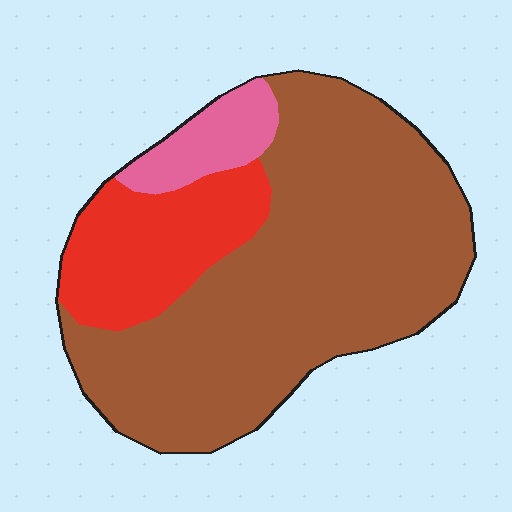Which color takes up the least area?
Pink, at roughly 10%.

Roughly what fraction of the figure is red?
Red covers about 20% of the figure.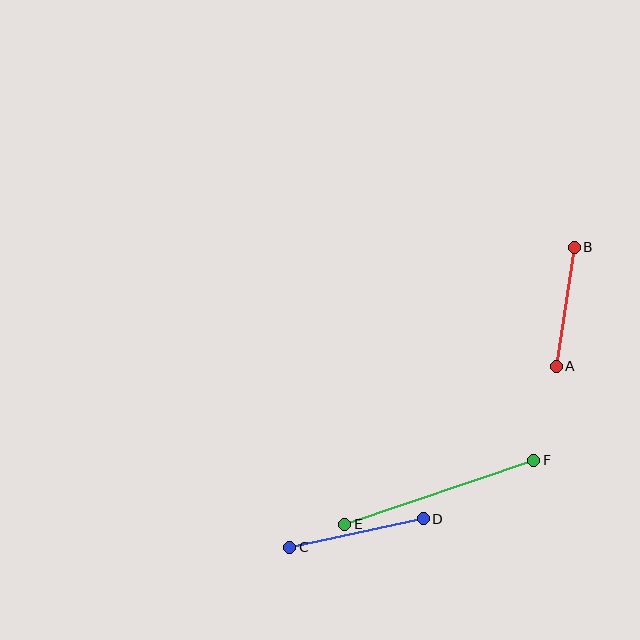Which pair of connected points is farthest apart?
Points E and F are farthest apart.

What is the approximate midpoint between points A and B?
The midpoint is at approximately (565, 307) pixels.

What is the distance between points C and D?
The distance is approximately 136 pixels.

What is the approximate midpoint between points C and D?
The midpoint is at approximately (357, 533) pixels.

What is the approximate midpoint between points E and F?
The midpoint is at approximately (439, 492) pixels.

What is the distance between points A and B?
The distance is approximately 121 pixels.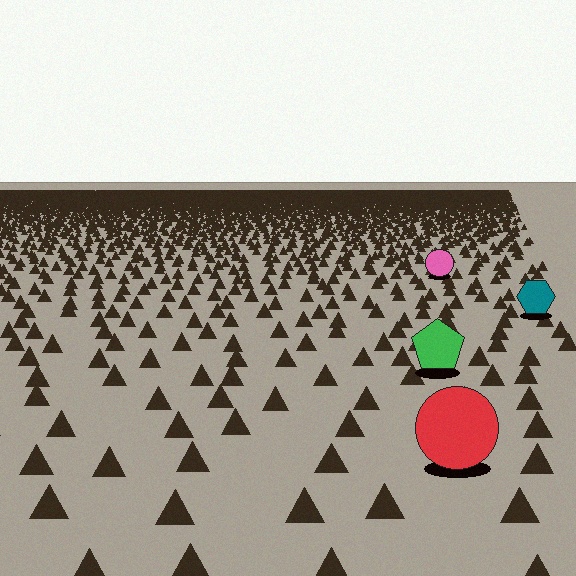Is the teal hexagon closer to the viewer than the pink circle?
Yes. The teal hexagon is closer — you can tell from the texture gradient: the ground texture is coarser near it.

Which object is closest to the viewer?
The red circle is closest. The texture marks near it are larger and more spread out.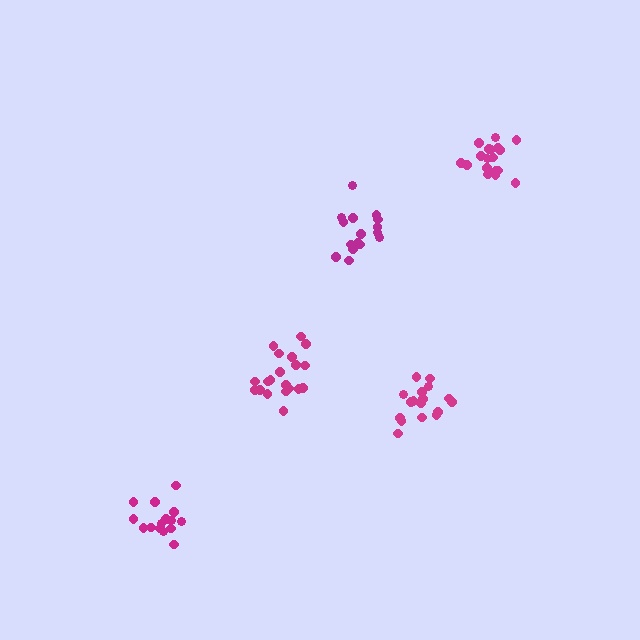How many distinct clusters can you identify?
There are 5 distinct clusters.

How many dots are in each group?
Group 1: 16 dots, Group 2: 15 dots, Group 3: 17 dots, Group 4: 20 dots, Group 5: 18 dots (86 total).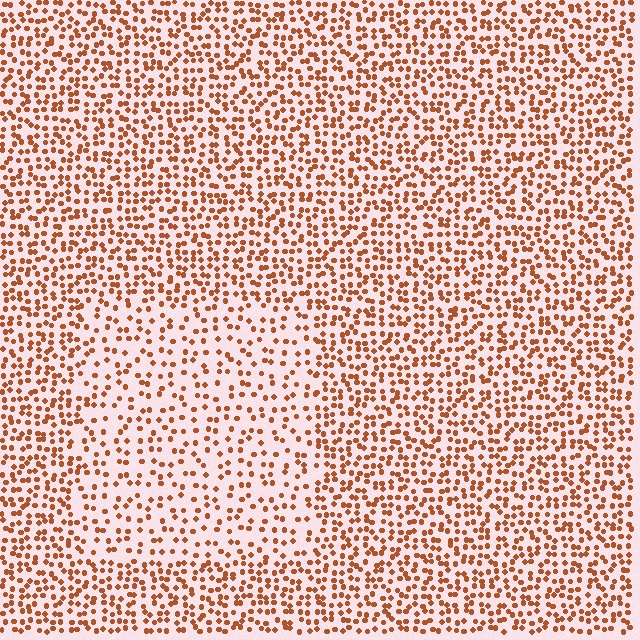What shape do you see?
I see a rectangle.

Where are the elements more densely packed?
The elements are more densely packed outside the rectangle boundary.